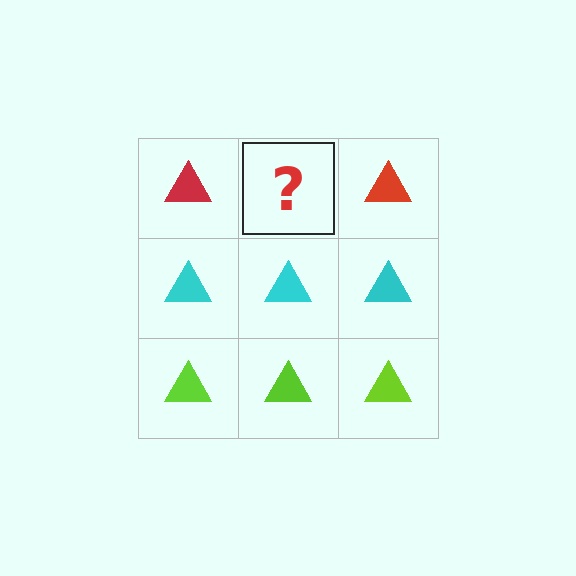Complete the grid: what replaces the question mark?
The question mark should be replaced with a red triangle.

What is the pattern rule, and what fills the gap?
The rule is that each row has a consistent color. The gap should be filled with a red triangle.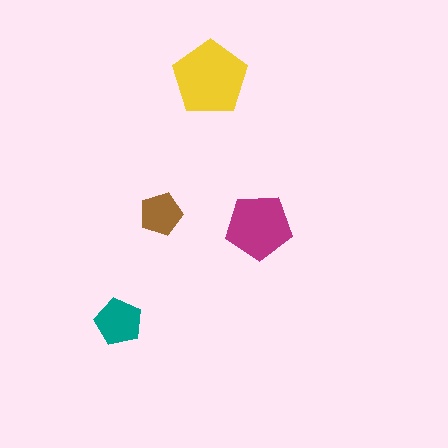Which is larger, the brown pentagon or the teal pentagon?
The teal one.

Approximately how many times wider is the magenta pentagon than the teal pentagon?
About 1.5 times wider.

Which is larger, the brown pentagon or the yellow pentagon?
The yellow one.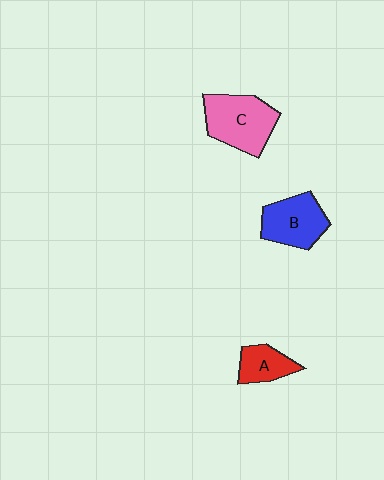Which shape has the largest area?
Shape C (pink).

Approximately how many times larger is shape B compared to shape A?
Approximately 1.6 times.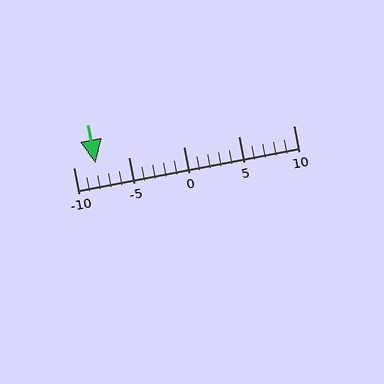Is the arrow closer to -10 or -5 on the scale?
The arrow is closer to -10.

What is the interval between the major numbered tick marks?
The major tick marks are spaced 5 units apart.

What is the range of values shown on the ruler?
The ruler shows values from -10 to 10.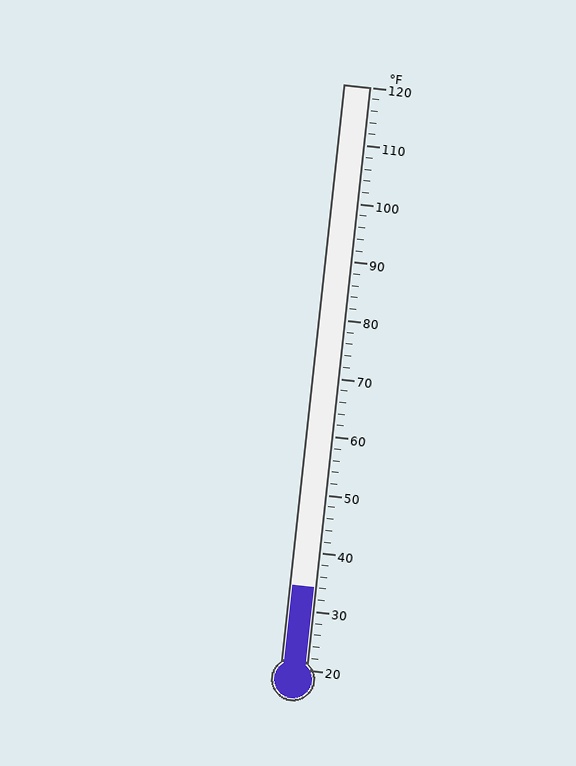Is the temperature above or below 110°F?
The temperature is below 110°F.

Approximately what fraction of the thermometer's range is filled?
The thermometer is filled to approximately 15% of its range.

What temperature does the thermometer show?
The thermometer shows approximately 34°F.